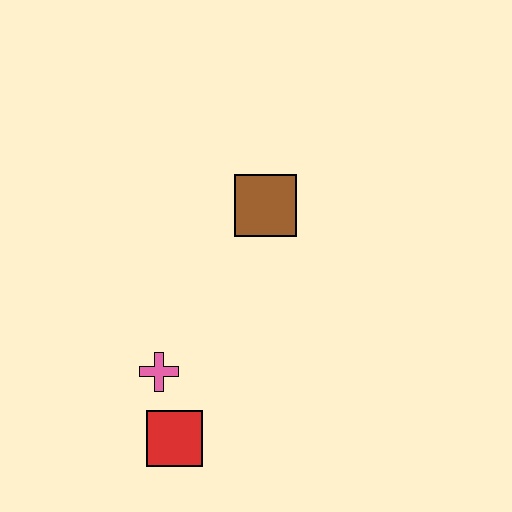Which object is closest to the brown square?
The pink cross is closest to the brown square.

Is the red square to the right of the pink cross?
Yes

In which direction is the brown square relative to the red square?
The brown square is above the red square.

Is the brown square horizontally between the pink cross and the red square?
No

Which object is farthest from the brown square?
The red square is farthest from the brown square.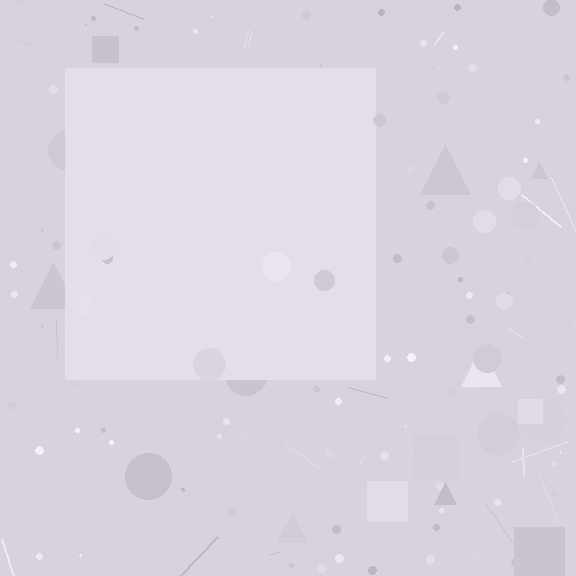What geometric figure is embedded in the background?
A square is embedded in the background.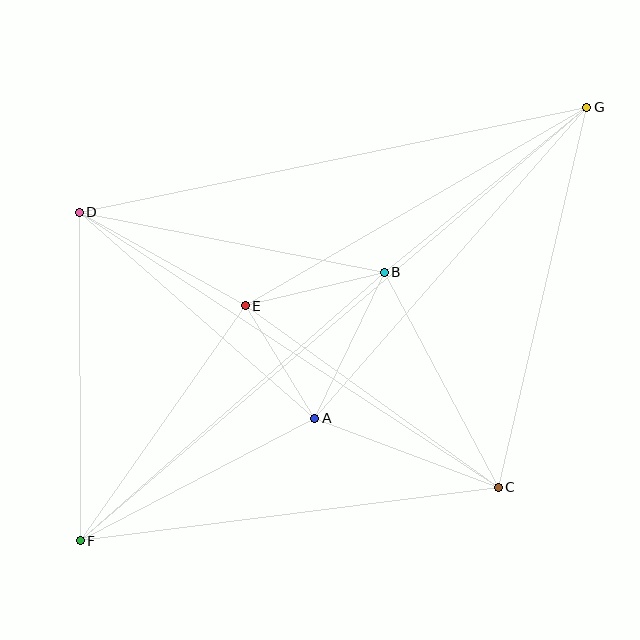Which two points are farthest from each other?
Points F and G are farthest from each other.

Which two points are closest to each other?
Points A and E are closest to each other.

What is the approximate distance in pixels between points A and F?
The distance between A and F is approximately 264 pixels.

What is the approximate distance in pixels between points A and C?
The distance between A and C is approximately 196 pixels.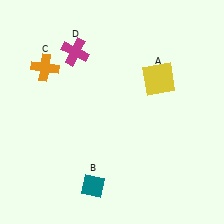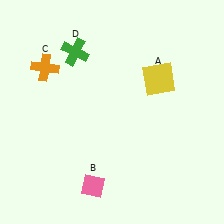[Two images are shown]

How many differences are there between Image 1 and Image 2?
There are 2 differences between the two images.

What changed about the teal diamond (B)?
In Image 1, B is teal. In Image 2, it changed to pink.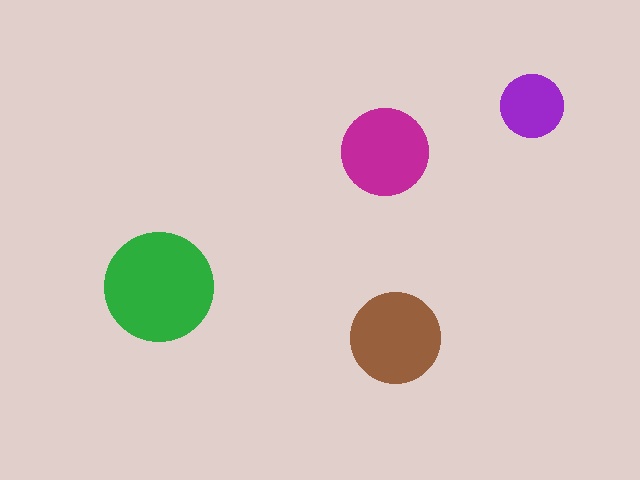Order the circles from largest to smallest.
the green one, the brown one, the magenta one, the purple one.